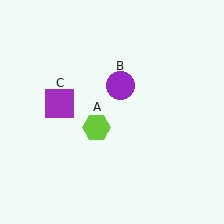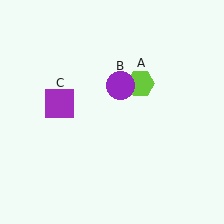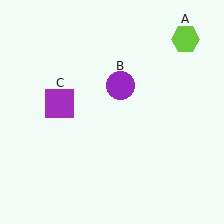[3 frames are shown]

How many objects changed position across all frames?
1 object changed position: lime hexagon (object A).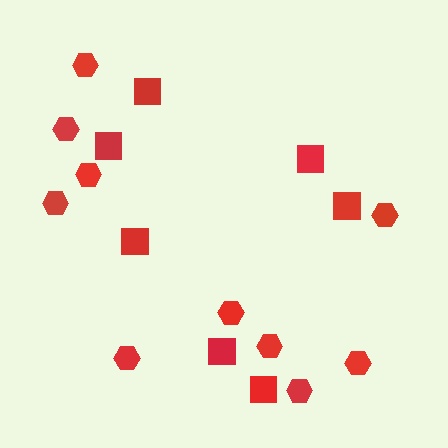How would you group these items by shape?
There are 2 groups: one group of hexagons (10) and one group of squares (7).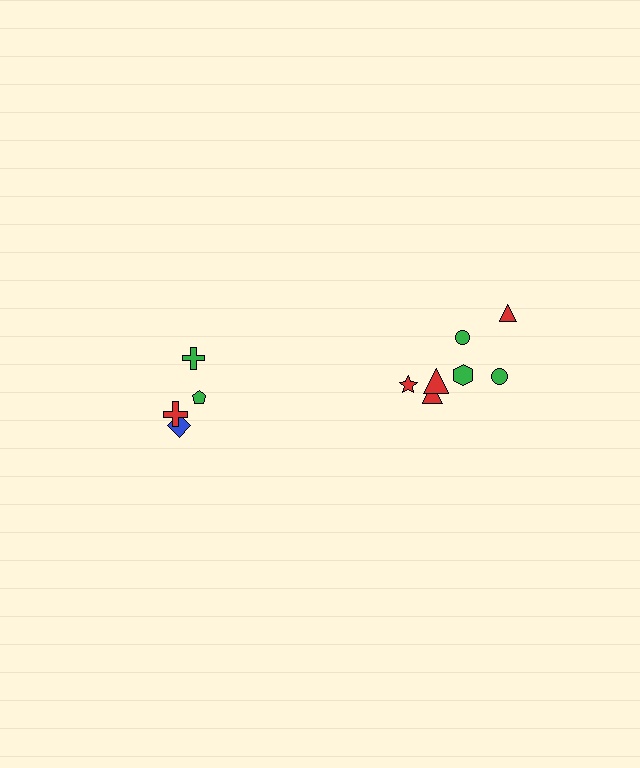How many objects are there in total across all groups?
There are 11 objects.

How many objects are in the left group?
There are 4 objects.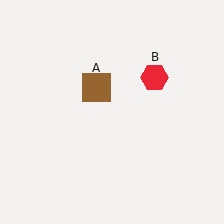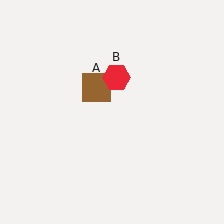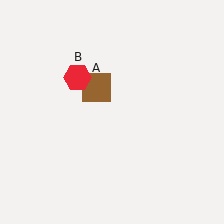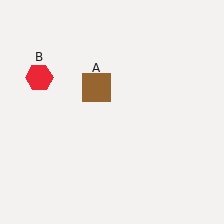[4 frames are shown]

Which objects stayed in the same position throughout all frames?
Brown square (object A) remained stationary.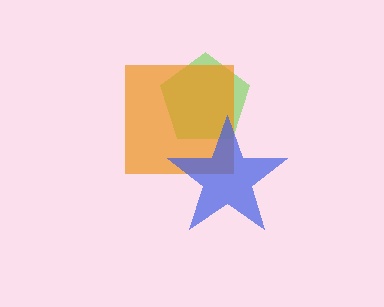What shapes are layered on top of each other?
The layered shapes are: a lime pentagon, an orange square, a blue star.